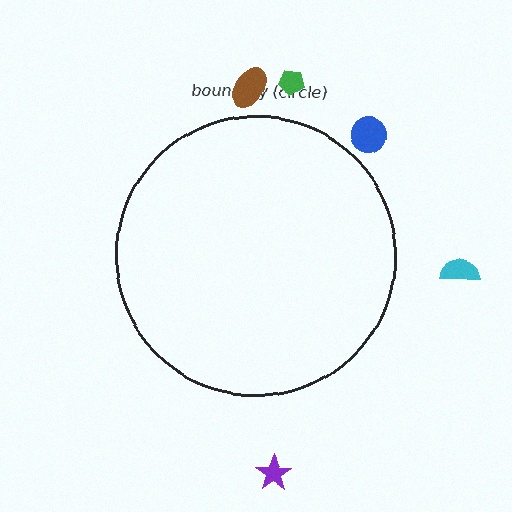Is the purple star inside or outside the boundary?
Outside.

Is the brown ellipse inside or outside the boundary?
Outside.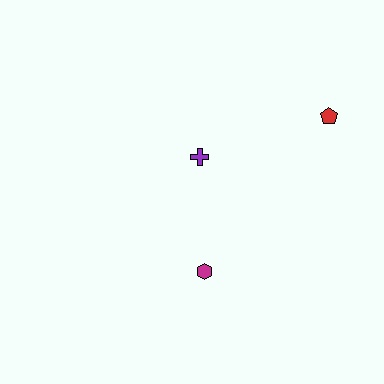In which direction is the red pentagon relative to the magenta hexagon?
The red pentagon is above the magenta hexagon.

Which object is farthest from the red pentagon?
The magenta hexagon is farthest from the red pentagon.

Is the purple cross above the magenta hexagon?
Yes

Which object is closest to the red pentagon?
The purple cross is closest to the red pentagon.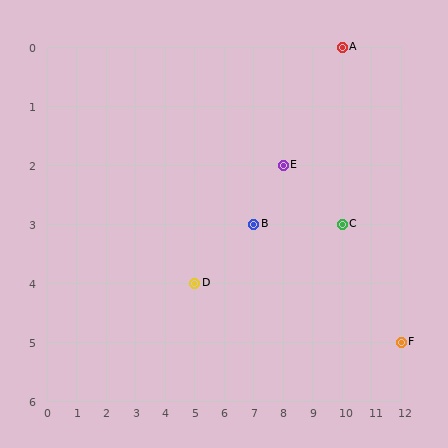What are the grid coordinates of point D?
Point D is at grid coordinates (5, 4).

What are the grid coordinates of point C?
Point C is at grid coordinates (10, 3).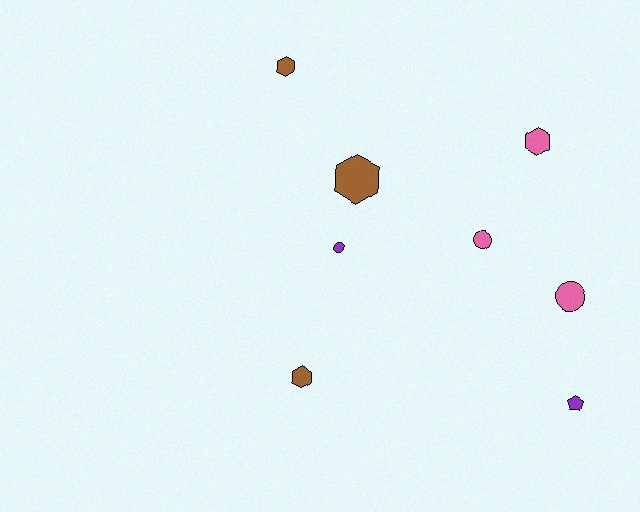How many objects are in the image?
There are 8 objects.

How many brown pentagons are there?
There are no brown pentagons.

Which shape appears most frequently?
Hexagon, with 4 objects.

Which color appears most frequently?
Pink, with 3 objects.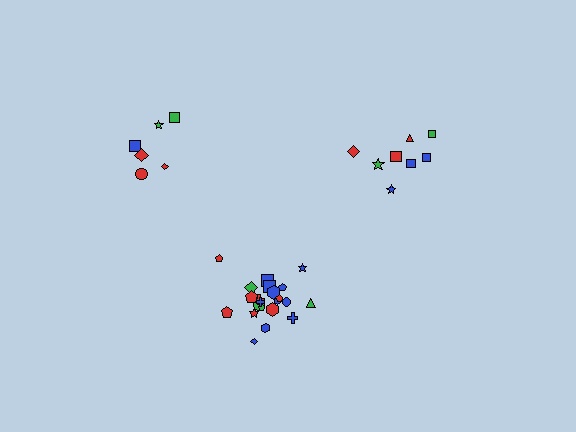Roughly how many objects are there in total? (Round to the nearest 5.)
Roughly 35 objects in total.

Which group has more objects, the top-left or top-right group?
The top-right group.